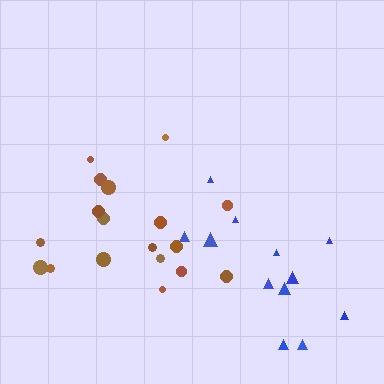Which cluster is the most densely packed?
Brown.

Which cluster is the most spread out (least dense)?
Blue.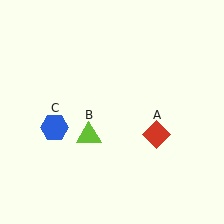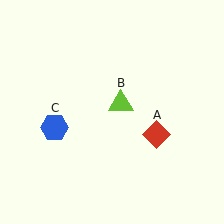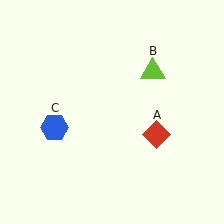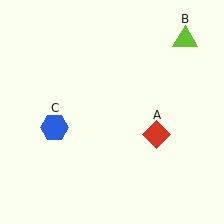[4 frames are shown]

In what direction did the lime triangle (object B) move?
The lime triangle (object B) moved up and to the right.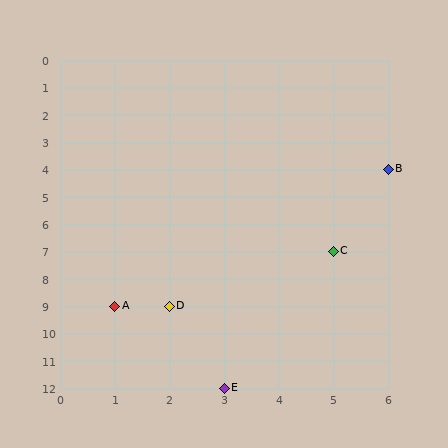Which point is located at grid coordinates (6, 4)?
Point B is at (6, 4).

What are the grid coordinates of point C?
Point C is at grid coordinates (5, 7).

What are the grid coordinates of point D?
Point D is at grid coordinates (2, 9).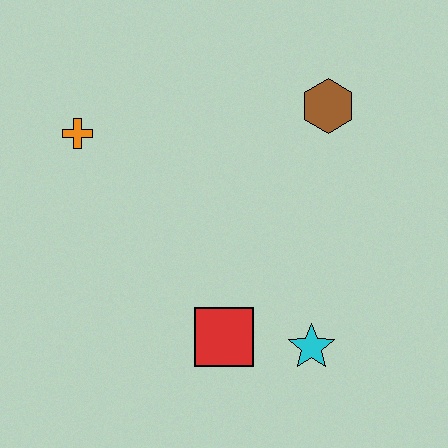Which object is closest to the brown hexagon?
The cyan star is closest to the brown hexagon.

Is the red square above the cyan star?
Yes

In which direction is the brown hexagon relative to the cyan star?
The brown hexagon is above the cyan star.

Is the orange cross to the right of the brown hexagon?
No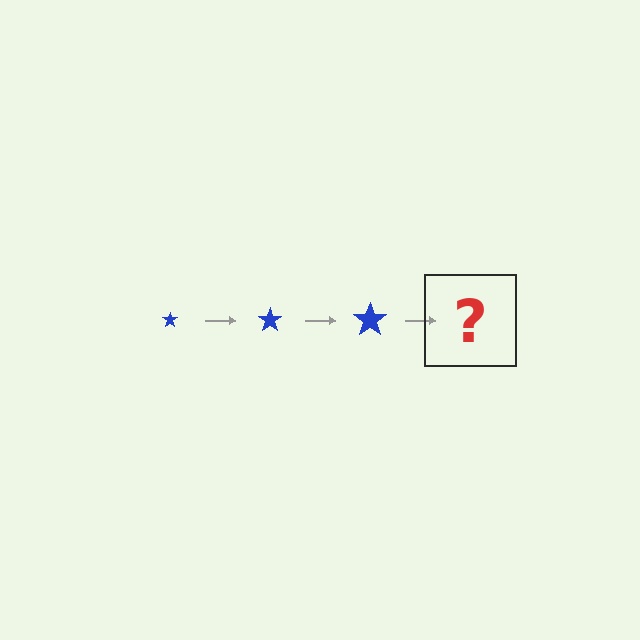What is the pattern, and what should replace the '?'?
The pattern is that the star gets progressively larger each step. The '?' should be a blue star, larger than the previous one.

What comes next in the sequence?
The next element should be a blue star, larger than the previous one.